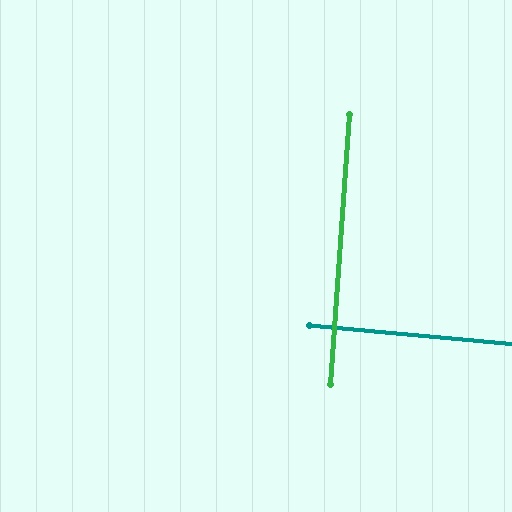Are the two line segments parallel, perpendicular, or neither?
Perpendicular — they meet at approximately 89°.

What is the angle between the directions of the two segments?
Approximately 89 degrees.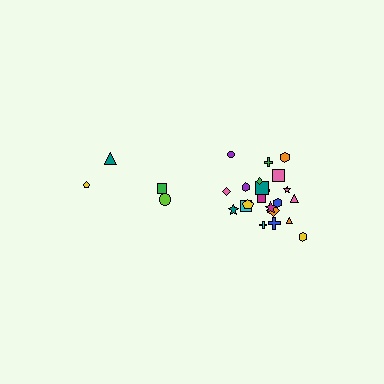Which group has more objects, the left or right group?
The right group.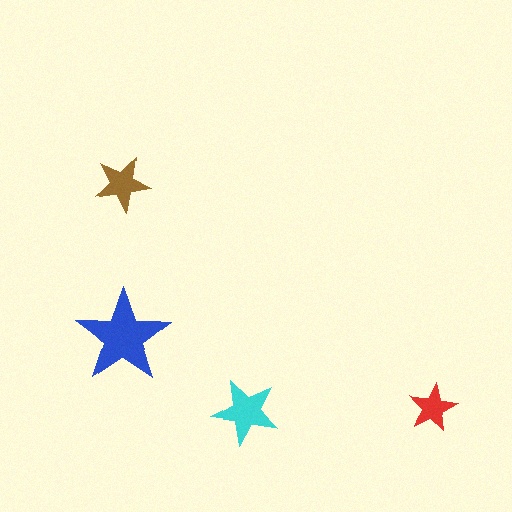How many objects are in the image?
There are 4 objects in the image.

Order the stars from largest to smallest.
the blue one, the cyan one, the brown one, the red one.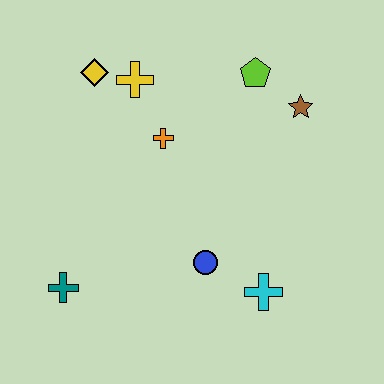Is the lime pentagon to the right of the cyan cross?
No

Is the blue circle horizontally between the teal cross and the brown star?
Yes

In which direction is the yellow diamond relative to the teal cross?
The yellow diamond is above the teal cross.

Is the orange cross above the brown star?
No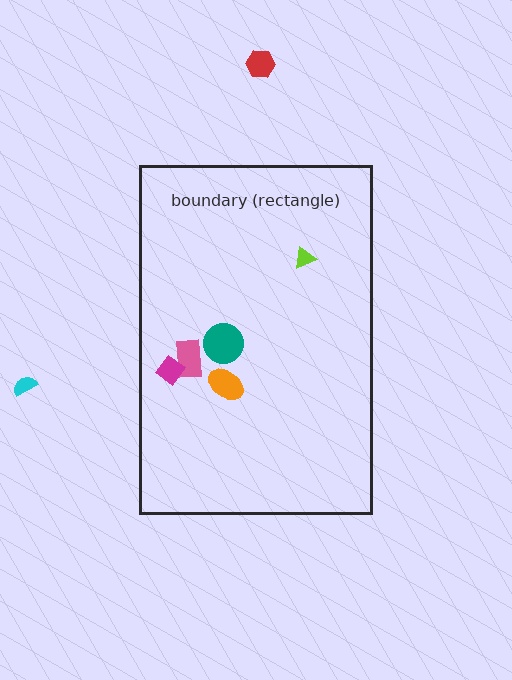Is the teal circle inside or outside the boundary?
Inside.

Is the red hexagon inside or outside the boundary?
Outside.